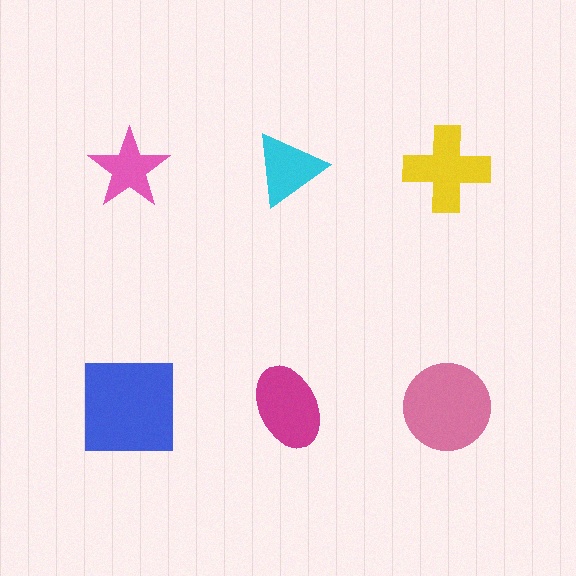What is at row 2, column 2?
A magenta ellipse.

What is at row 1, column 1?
A pink star.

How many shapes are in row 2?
3 shapes.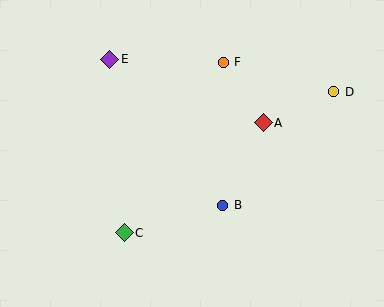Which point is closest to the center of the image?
Point B at (223, 205) is closest to the center.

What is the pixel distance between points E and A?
The distance between E and A is 166 pixels.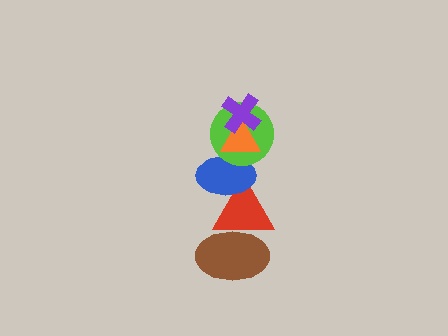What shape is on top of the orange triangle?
The purple cross is on top of the orange triangle.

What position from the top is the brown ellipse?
The brown ellipse is 6th from the top.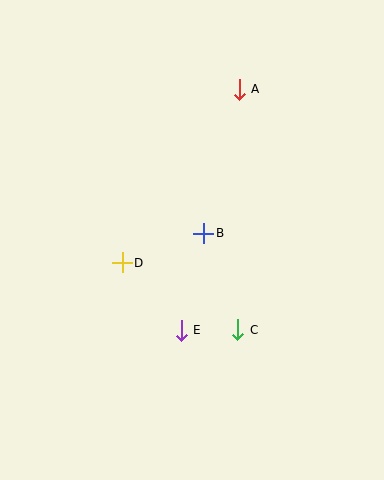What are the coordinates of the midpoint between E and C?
The midpoint between E and C is at (210, 330).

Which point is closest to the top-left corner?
Point A is closest to the top-left corner.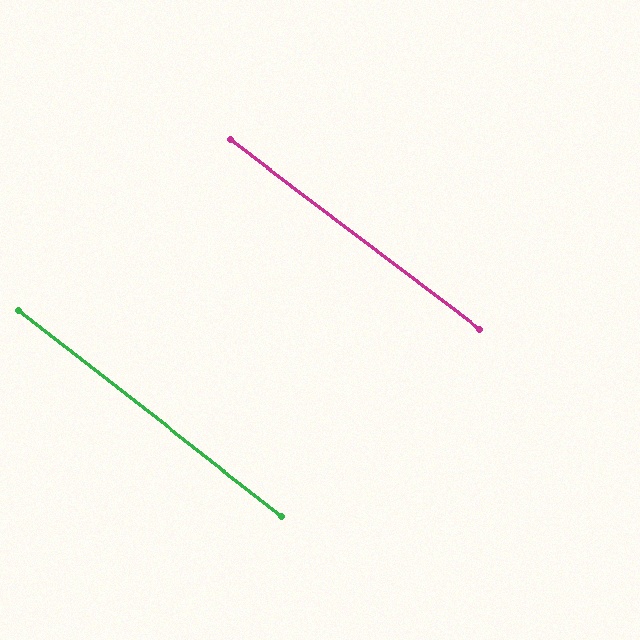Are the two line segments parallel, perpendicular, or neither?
Parallel — their directions differ by only 0.6°.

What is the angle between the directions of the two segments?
Approximately 1 degree.